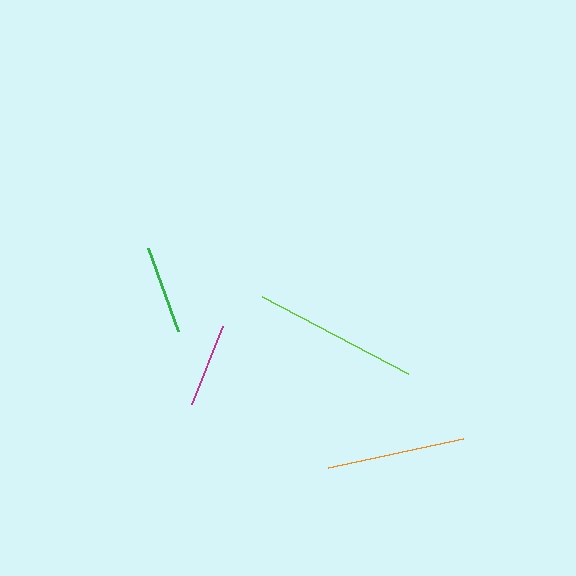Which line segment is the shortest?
The magenta line is the shortest at approximately 84 pixels.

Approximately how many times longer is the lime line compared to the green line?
The lime line is approximately 1.9 times the length of the green line.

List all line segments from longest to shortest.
From longest to shortest: lime, orange, green, magenta.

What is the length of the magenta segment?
The magenta segment is approximately 84 pixels long.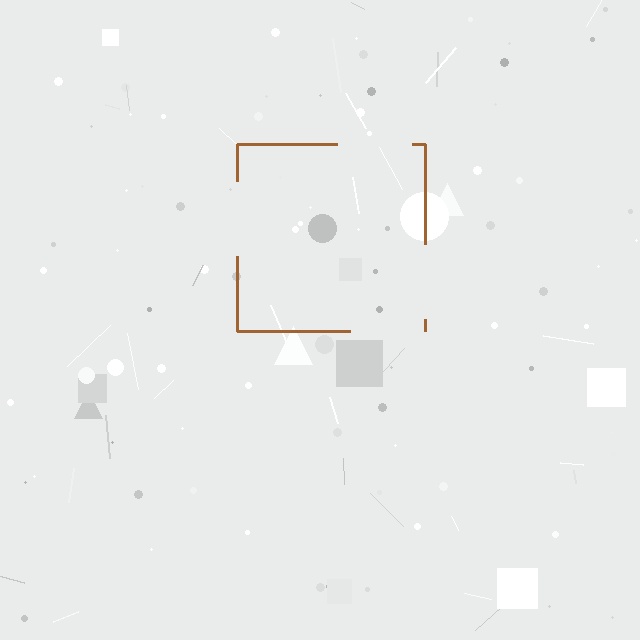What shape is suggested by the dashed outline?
The dashed outline suggests a square.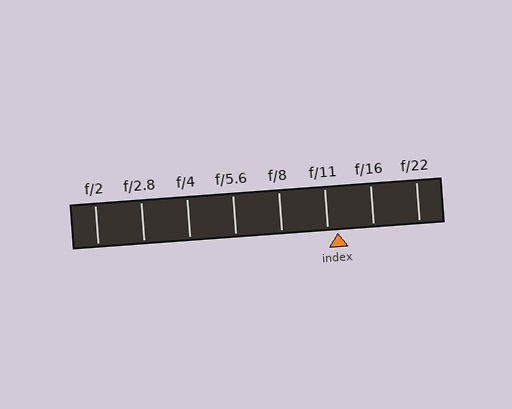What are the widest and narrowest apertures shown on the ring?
The widest aperture shown is f/2 and the narrowest is f/22.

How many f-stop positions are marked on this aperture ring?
There are 8 f-stop positions marked.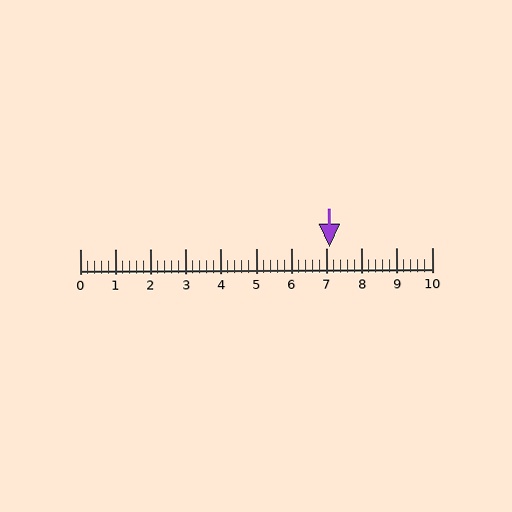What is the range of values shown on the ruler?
The ruler shows values from 0 to 10.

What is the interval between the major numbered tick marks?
The major tick marks are spaced 1 units apart.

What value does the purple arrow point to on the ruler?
The purple arrow points to approximately 7.1.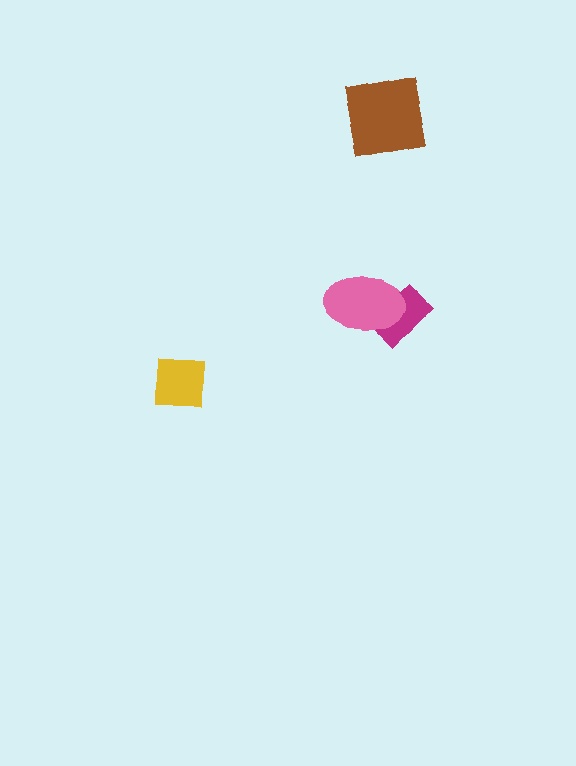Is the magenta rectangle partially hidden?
Yes, it is partially covered by another shape.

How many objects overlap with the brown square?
0 objects overlap with the brown square.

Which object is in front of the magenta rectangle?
The pink ellipse is in front of the magenta rectangle.